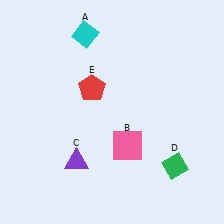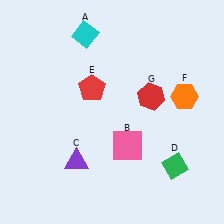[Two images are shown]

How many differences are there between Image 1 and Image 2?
There are 2 differences between the two images.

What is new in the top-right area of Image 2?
An orange hexagon (F) was added in the top-right area of Image 2.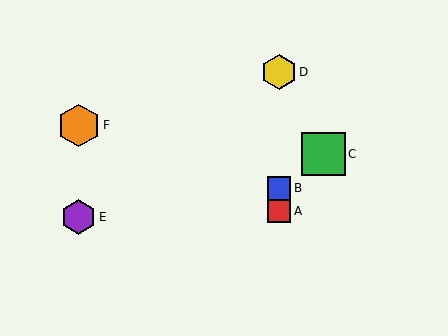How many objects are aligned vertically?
3 objects (A, B, D) are aligned vertically.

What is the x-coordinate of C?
Object C is at x≈323.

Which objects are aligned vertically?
Objects A, B, D are aligned vertically.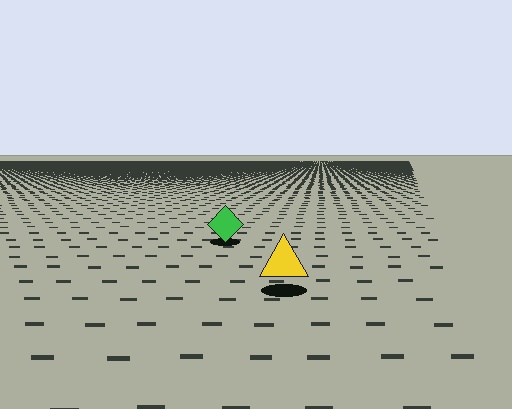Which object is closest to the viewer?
The yellow triangle is closest. The texture marks near it are larger and more spread out.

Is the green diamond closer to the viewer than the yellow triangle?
No. The yellow triangle is closer — you can tell from the texture gradient: the ground texture is coarser near it.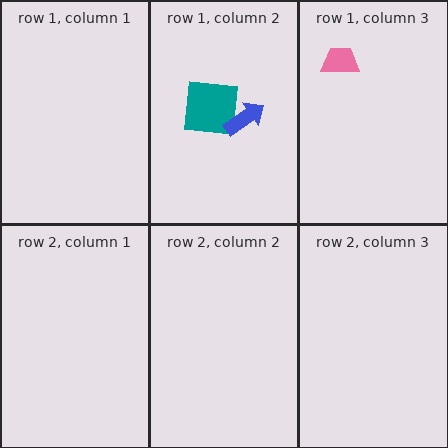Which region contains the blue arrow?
The row 1, column 2 region.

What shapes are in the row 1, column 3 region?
The pink trapezoid.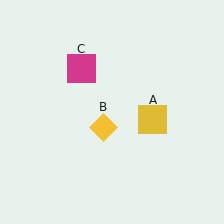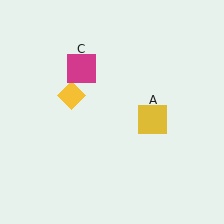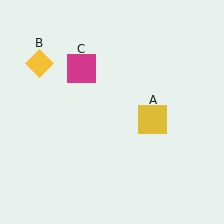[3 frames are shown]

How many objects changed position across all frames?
1 object changed position: yellow diamond (object B).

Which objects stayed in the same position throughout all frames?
Yellow square (object A) and magenta square (object C) remained stationary.